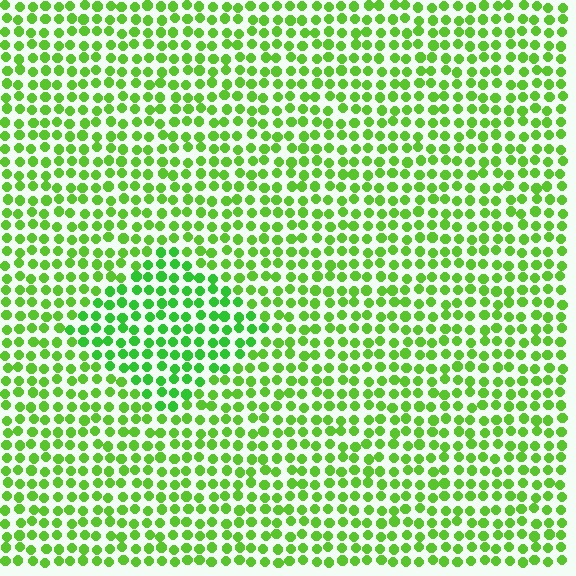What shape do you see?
I see a diamond.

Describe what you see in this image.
The image is filled with small lime elements in a uniform arrangement. A diamond-shaped region is visible where the elements are tinted to a slightly different hue, forming a subtle color boundary.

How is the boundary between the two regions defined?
The boundary is defined purely by a slight shift in hue (about 19 degrees). Spacing, size, and orientation are identical on both sides.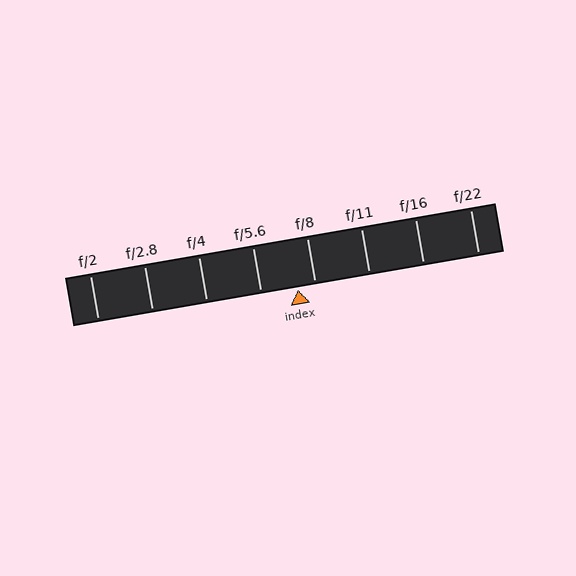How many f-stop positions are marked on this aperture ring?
There are 8 f-stop positions marked.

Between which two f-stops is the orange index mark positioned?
The index mark is between f/5.6 and f/8.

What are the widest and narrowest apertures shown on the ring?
The widest aperture shown is f/2 and the narrowest is f/22.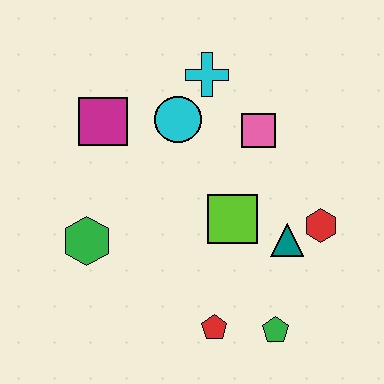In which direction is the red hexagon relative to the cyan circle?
The red hexagon is to the right of the cyan circle.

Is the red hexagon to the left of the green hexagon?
No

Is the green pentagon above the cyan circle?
No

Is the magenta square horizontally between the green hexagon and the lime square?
Yes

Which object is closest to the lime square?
The teal triangle is closest to the lime square.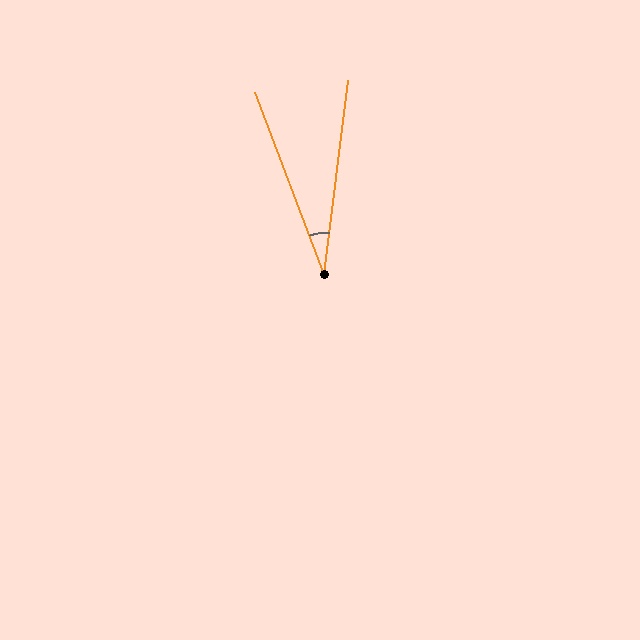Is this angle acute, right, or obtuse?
It is acute.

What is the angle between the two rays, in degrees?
Approximately 28 degrees.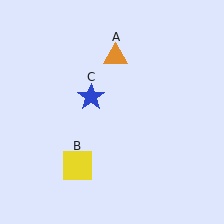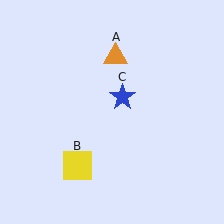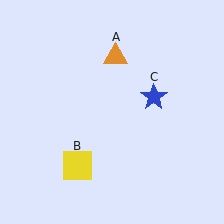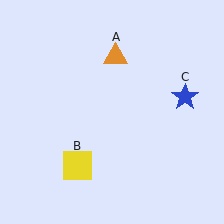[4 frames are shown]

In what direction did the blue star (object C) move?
The blue star (object C) moved right.